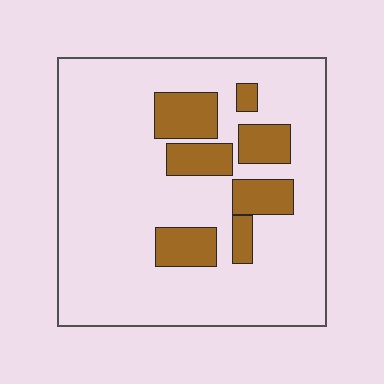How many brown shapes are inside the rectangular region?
7.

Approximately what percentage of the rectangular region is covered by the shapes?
Approximately 20%.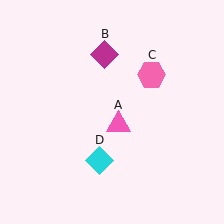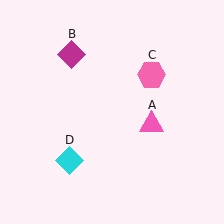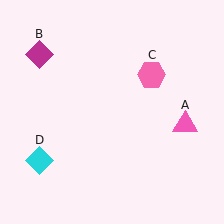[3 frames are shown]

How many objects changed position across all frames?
3 objects changed position: pink triangle (object A), magenta diamond (object B), cyan diamond (object D).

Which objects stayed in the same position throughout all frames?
Pink hexagon (object C) remained stationary.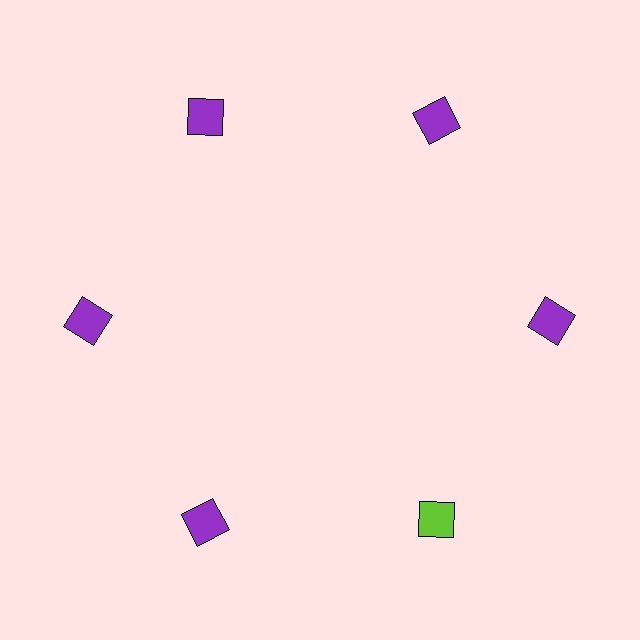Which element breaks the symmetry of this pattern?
The lime square at roughly the 5 o'clock position breaks the symmetry. All other shapes are purple squares.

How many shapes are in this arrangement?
There are 6 shapes arranged in a ring pattern.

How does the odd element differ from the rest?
It has a different color: lime instead of purple.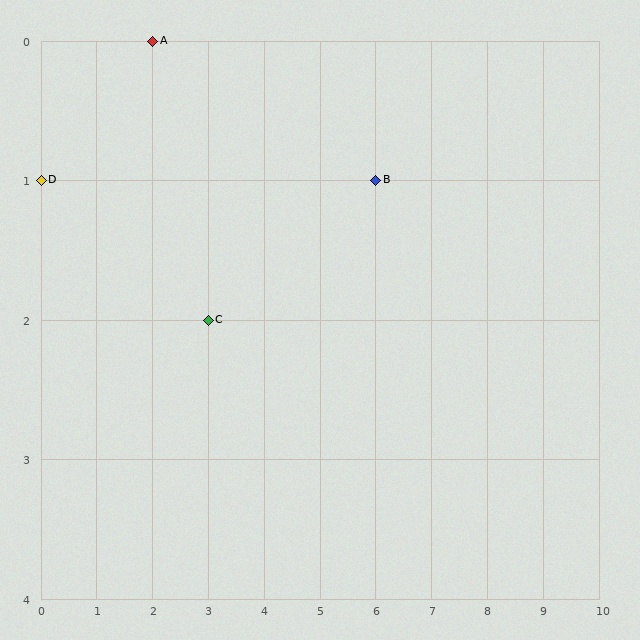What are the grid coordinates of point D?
Point D is at grid coordinates (0, 1).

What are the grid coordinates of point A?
Point A is at grid coordinates (2, 0).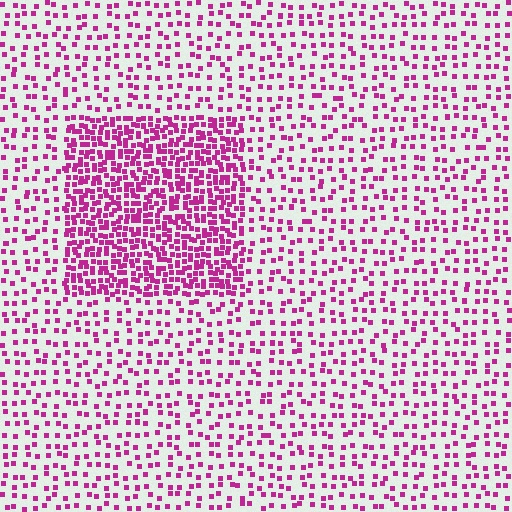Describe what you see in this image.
The image contains small magenta elements arranged at two different densities. A rectangle-shaped region is visible where the elements are more densely packed than the surrounding area.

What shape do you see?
I see a rectangle.